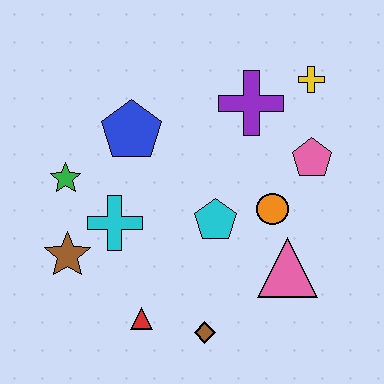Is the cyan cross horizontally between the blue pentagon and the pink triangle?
No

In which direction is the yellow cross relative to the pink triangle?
The yellow cross is above the pink triangle.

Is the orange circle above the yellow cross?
No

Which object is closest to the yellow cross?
The purple cross is closest to the yellow cross.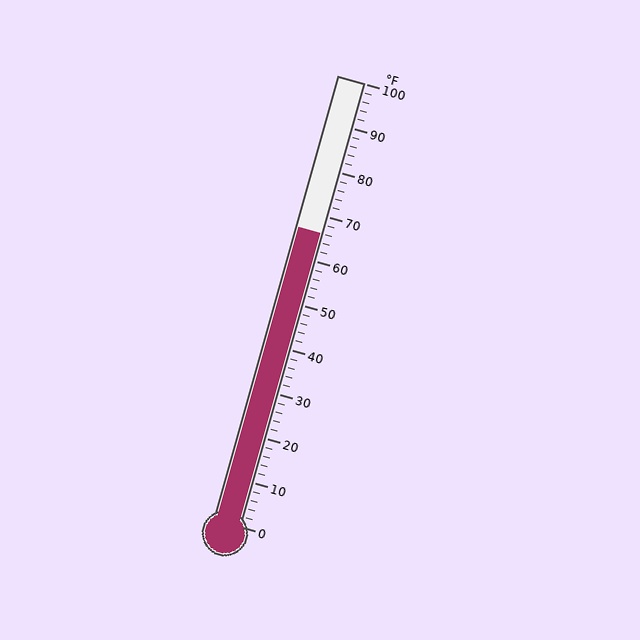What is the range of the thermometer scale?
The thermometer scale ranges from 0°F to 100°F.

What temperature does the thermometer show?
The thermometer shows approximately 66°F.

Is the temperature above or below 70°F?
The temperature is below 70°F.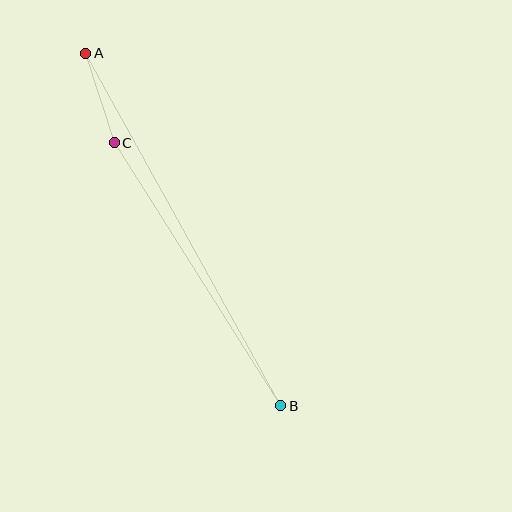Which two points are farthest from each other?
Points A and B are farthest from each other.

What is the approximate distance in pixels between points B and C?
The distance between B and C is approximately 311 pixels.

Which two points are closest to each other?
Points A and C are closest to each other.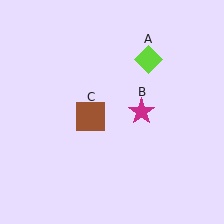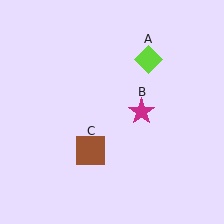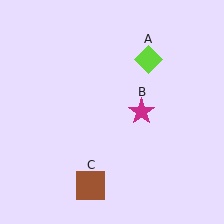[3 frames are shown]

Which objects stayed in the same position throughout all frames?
Lime diamond (object A) and magenta star (object B) remained stationary.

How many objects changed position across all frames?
1 object changed position: brown square (object C).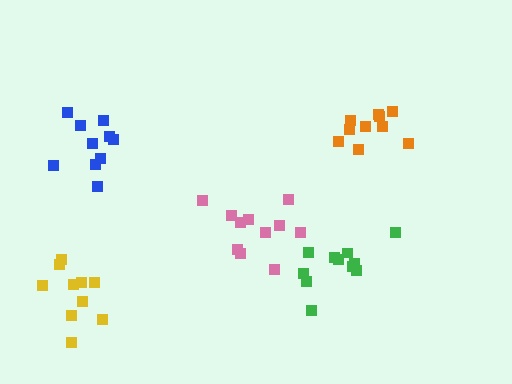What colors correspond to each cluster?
The clusters are colored: yellow, pink, blue, orange, green.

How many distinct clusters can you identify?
There are 5 distinct clusters.